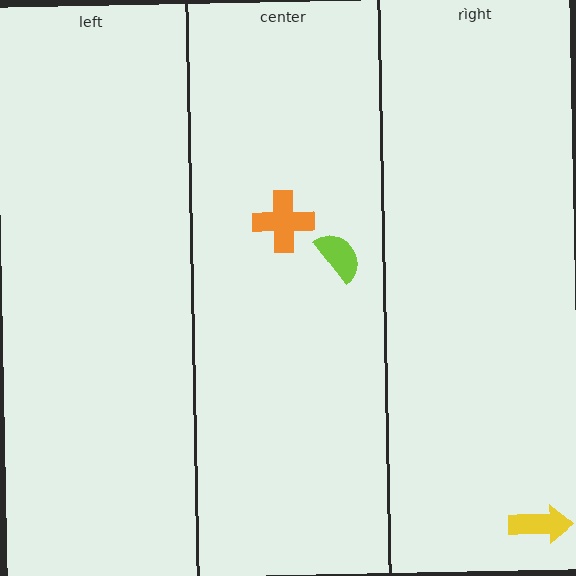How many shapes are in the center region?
2.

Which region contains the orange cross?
The center region.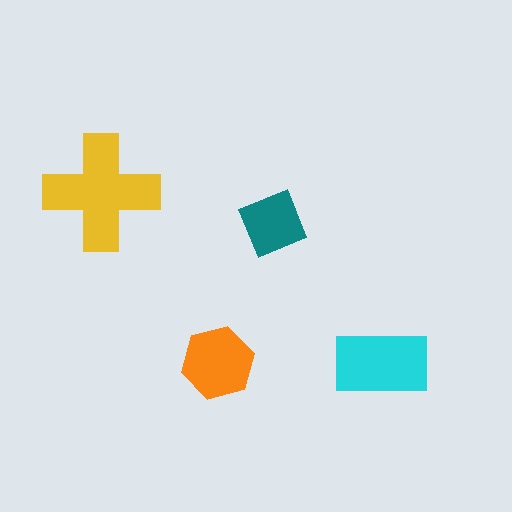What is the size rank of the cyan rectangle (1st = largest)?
2nd.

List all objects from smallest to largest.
The teal square, the orange hexagon, the cyan rectangle, the yellow cross.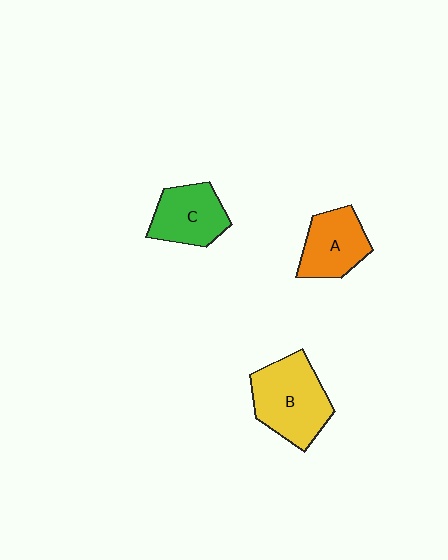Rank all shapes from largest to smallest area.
From largest to smallest: B (yellow), C (green), A (orange).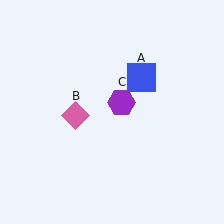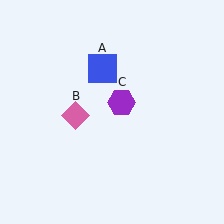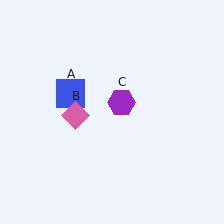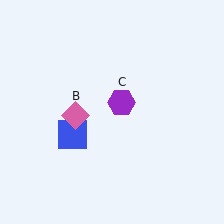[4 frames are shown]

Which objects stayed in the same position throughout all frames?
Pink diamond (object B) and purple hexagon (object C) remained stationary.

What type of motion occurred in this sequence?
The blue square (object A) rotated counterclockwise around the center of the scene.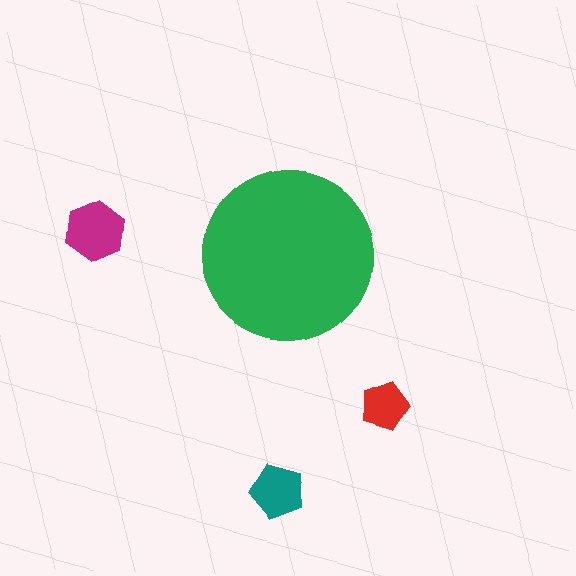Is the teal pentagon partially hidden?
No, the teal pentagon is fully visible.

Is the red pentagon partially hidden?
No, the red pentagon is fully visible.